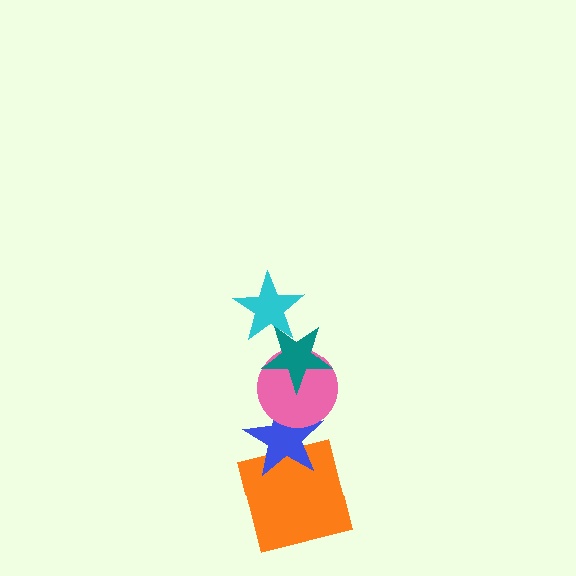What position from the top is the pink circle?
The pink circle is 3rd from the top.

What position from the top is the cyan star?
The cyan star is 1st from the top.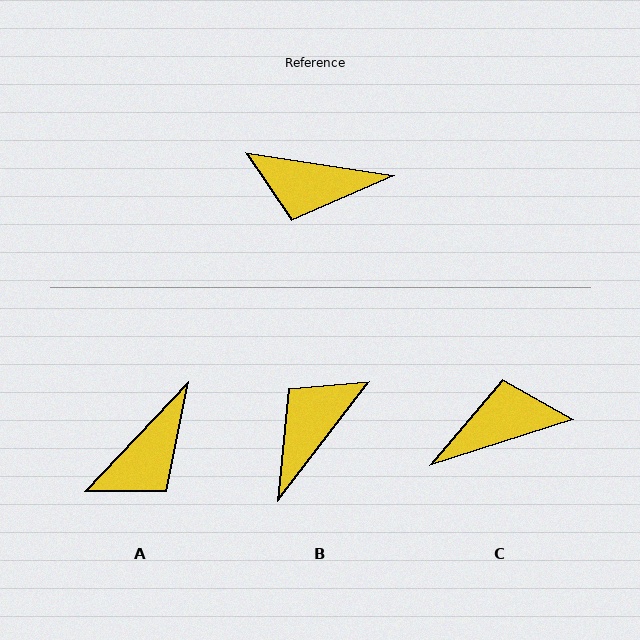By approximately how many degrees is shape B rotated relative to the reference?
Approximately 119 degrees clockwise.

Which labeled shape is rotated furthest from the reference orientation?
C, about 154 degrees away.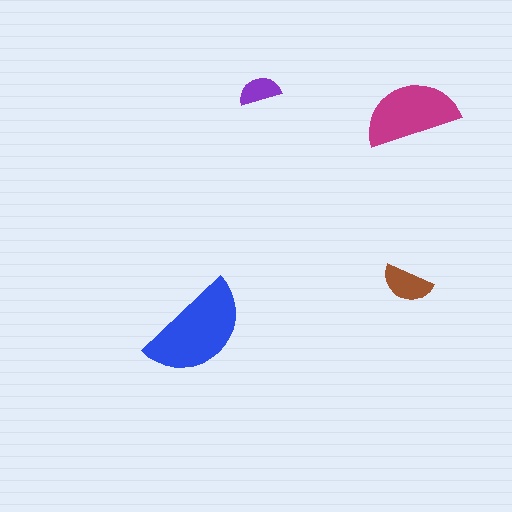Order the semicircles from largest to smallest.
the blue one, the magenta one, the brown one, the purple one.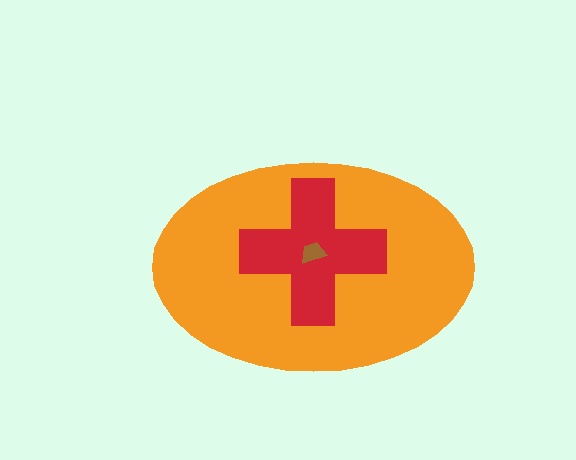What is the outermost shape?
The orange ellipse.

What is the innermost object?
The brown trapezoid.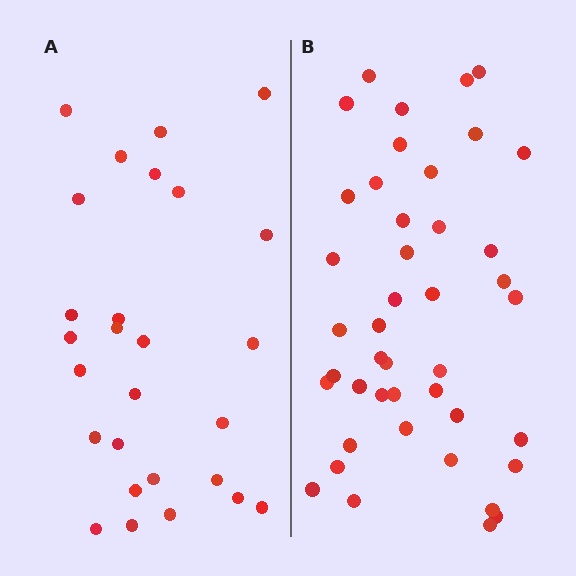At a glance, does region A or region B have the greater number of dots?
Region B (the right region) has more dots.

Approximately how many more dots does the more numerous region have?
Region B has approximately 15 more dots than region A.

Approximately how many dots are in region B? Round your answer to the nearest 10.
About 40 dots. (The exact count is 43, which rounds to 40.)